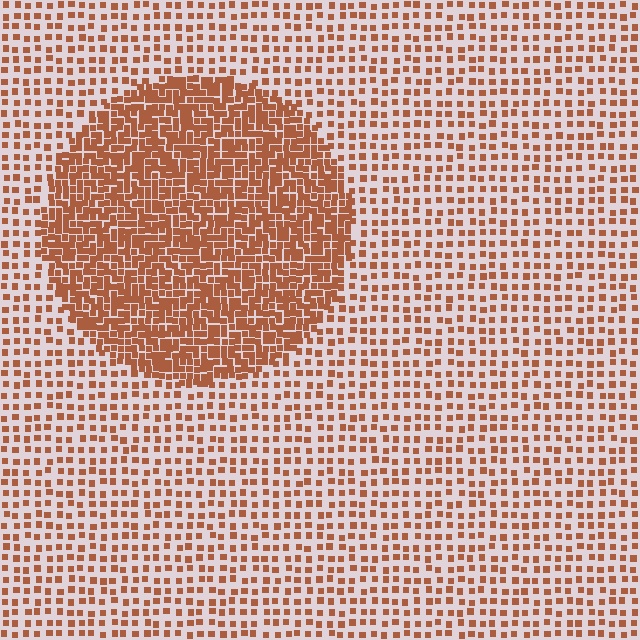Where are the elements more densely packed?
The elements are more densely packed inside the circle boundary.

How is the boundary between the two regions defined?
The boundary is defined by a change in element density (approximately 2.5x ratio). All elements are the same color, size, and shape.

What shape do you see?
I see a circle.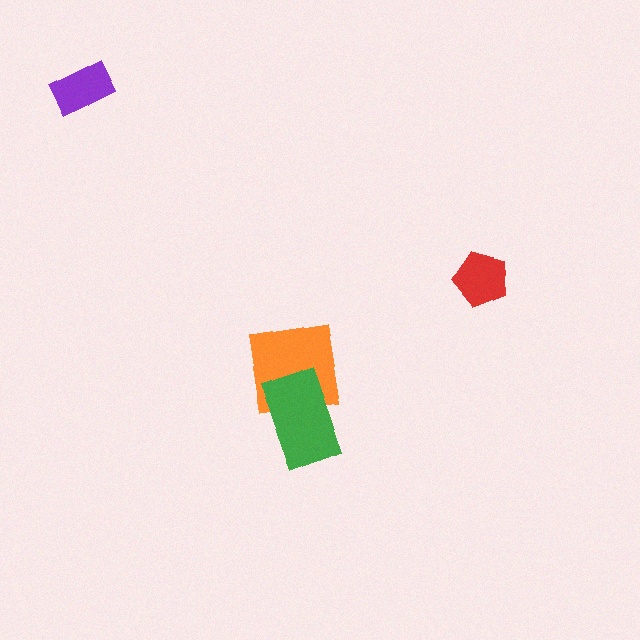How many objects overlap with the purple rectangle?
0 objects overlap with the purple rectangle.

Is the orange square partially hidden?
Yes, it is partially covered by another shape.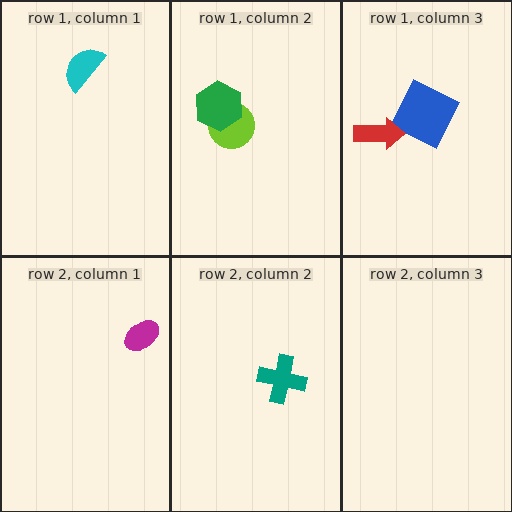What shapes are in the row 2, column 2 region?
The teal cross.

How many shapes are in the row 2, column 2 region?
1.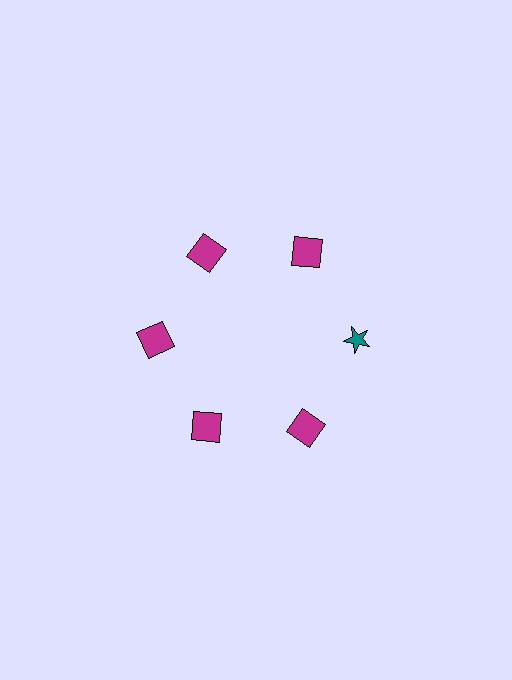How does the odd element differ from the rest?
It differs in both color (teal instead of magenta) and shape (star instead of square).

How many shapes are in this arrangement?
There are 6 shapes arranged in a ring pattern.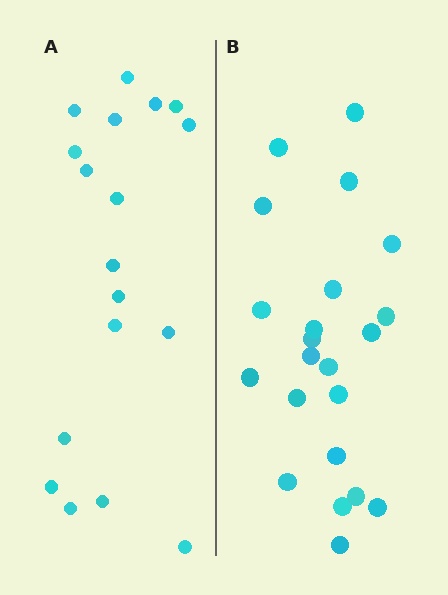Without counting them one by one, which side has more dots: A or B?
Region B (the right region) has more dots.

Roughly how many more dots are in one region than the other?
Region B has about 4 more dots than region A.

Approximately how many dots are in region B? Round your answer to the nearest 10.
About 20 dots. (The exact count is 22, which rounds to 20.)